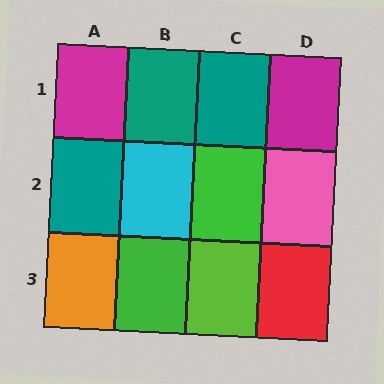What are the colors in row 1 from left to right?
Magenta, teal, teal, magenta.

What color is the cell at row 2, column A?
Teal.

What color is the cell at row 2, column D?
Pink.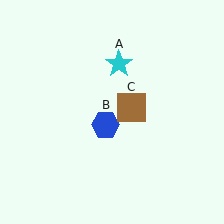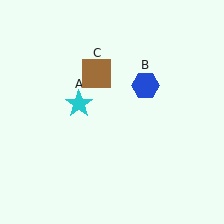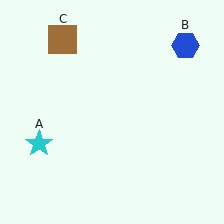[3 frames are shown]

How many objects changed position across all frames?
3 objects changed position: cyan star (object A), blue hexagon (object B), brown square (object C).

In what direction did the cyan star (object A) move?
The cyan star (object A) moved down and to the left.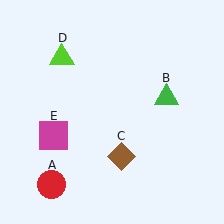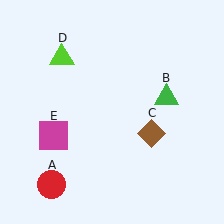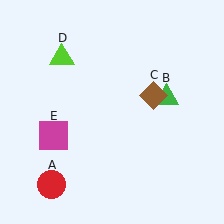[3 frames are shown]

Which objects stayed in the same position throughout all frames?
Red circle (object A) and green triangle (object B) and lime triangle (object D) and magenta square (object E) remained stationary.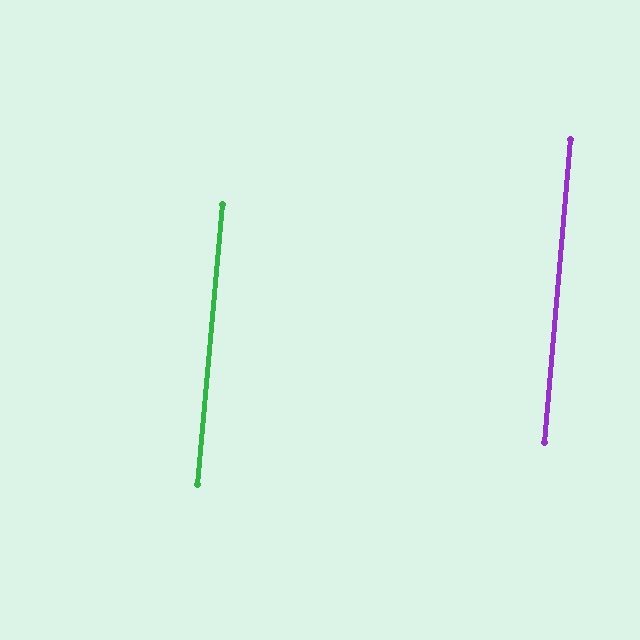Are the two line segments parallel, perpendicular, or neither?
Parallel — their directions differ by only 0.3°.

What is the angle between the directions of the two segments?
Approximately 0 degrees.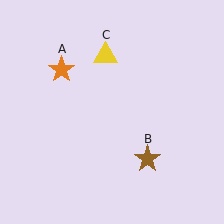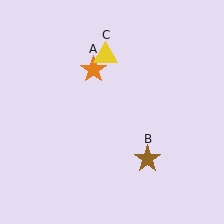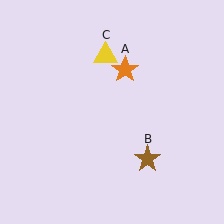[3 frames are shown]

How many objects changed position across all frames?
1 object changed position: orange star (object A).